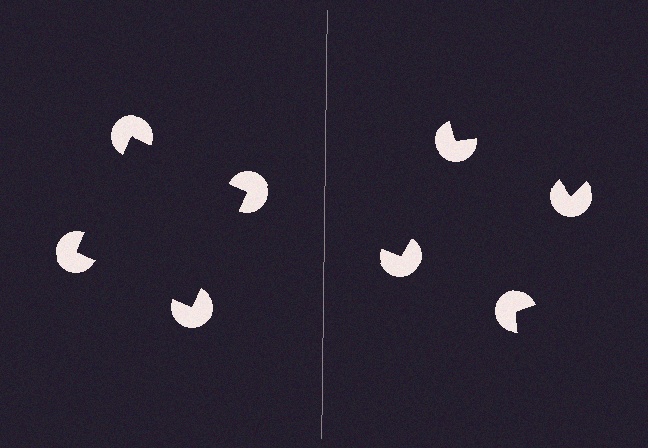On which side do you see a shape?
An illusory square appears on the left side. On the right side the wedge cuts are rotated, so no coherent shape forms.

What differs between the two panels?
The pac-man discs are positioned identically on both sides; only the wedge orientations differ. On the left they align to a square; on the right they are misaligned.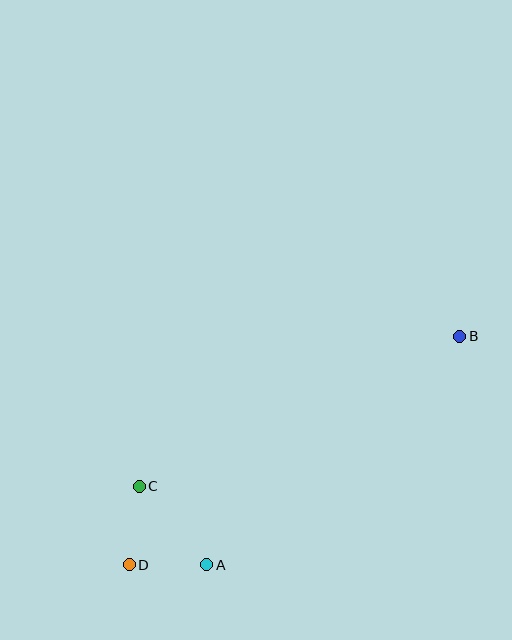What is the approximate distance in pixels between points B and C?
The distance between B and C is approximately 354 pixels.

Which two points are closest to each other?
Points A and D are closest to each other.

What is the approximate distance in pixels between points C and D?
The distance between C and D is approximately 79 pixels.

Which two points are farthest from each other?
Points B and D are farthest from each other.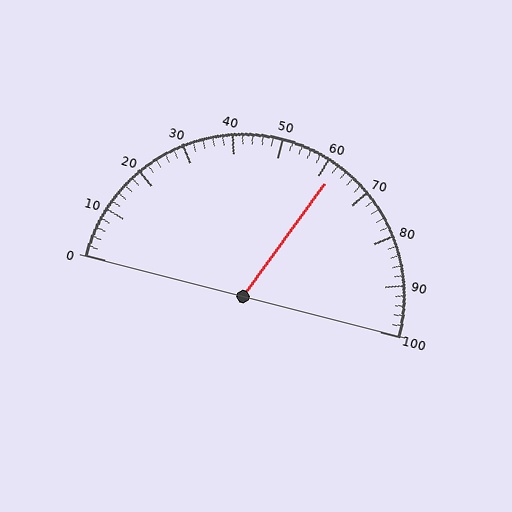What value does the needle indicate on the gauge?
The needle indicates approximately 62.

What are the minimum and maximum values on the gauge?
The gauge ranges from 0 to 100.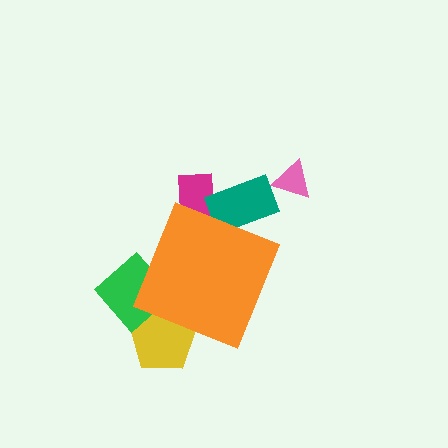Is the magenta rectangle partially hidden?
Yes, the magenta rectangle is partially hidden behind the orange diamond.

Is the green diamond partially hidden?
Yes, the green diamond is partially hidden behind the orange diamond.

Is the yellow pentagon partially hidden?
Yes, the yellow pentagon is partially hidden behind the orange diamond.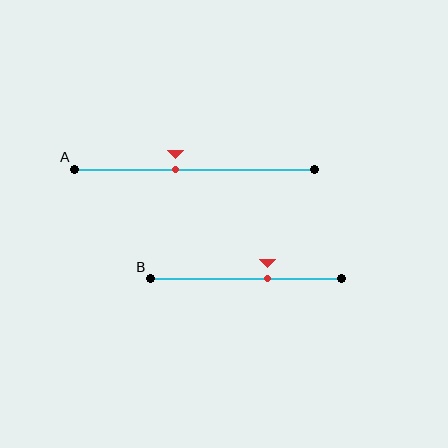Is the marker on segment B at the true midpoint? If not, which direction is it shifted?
No, the marker on segment B is shifted to the right by about 11% of the segment length.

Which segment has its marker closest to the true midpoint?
Segment A has its marker closest to the true midpoint.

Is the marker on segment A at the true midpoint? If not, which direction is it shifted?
No, the marker on segment A is shifted to the left by about 8% of the segment length.